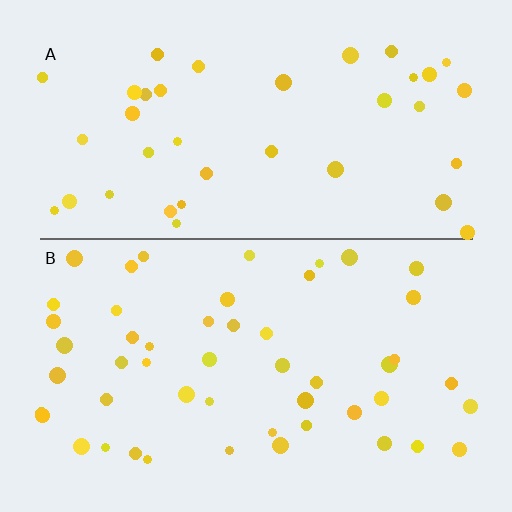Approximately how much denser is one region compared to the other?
Approximately 1.3× — region B over region A.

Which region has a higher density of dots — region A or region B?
B (the bottom).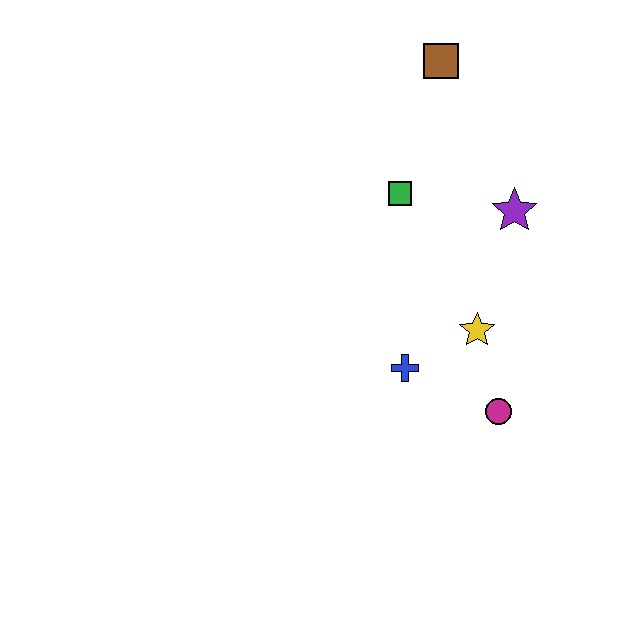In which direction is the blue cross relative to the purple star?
The blue cross is below the purple star.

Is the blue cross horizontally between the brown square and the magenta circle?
No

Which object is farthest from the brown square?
The magenta circle is farthest from the brown square.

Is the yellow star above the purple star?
No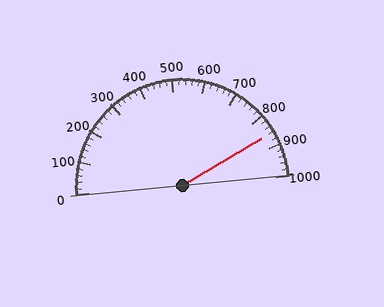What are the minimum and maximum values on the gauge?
The gauge ranges from 0 to 1000.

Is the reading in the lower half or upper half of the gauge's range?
The reading is in the upper half of the range (0 to 1000).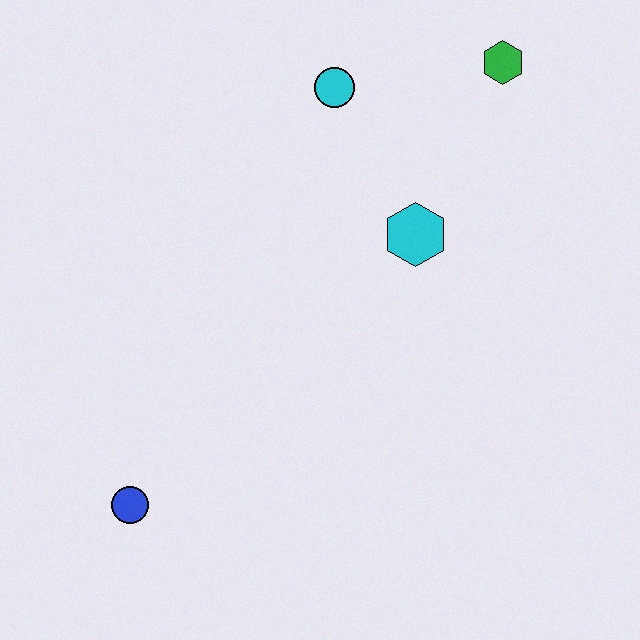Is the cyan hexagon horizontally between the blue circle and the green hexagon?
Yes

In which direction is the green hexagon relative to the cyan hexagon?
The green hexagon is above the cyan hexagon.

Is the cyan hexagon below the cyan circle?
Yes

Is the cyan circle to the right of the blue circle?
Yes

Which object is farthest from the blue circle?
The green hexagon is farthest from the blue circle.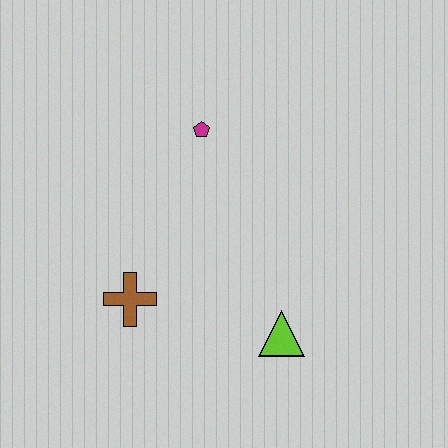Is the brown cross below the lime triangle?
No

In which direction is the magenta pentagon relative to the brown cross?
The magenta pentagon is above the brown cross.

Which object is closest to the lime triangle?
The brown cross is closest to the lime triangle.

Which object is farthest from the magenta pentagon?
The lime triangle is farthest from the magenta pentagon.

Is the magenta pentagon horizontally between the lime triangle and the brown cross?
Yes